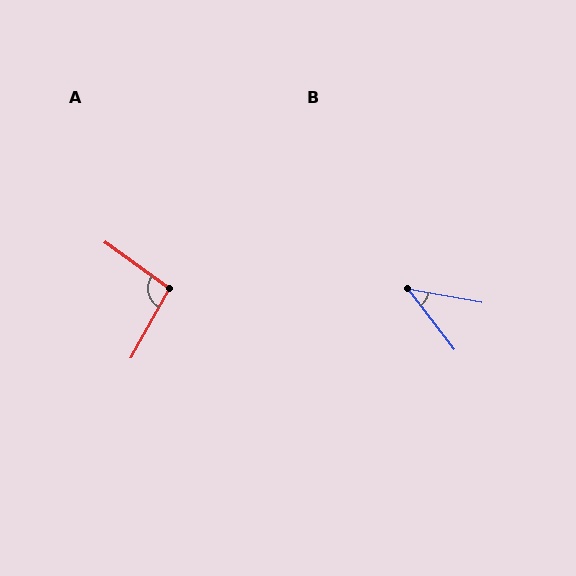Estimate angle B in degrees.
Approximately 43 degrees.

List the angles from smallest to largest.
B (43°), A (97°).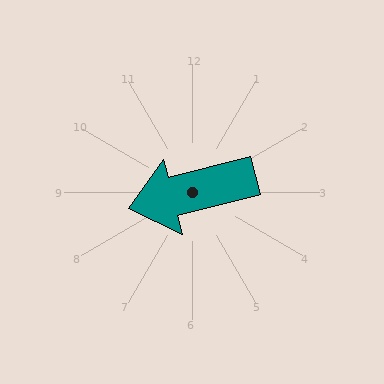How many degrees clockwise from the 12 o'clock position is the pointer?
Approximately 255 degrees.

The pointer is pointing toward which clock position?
Roughly 9 o'clock.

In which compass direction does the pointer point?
West.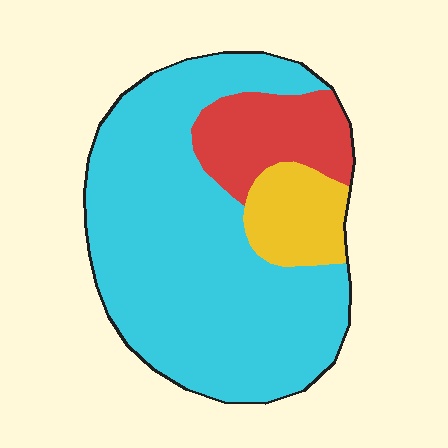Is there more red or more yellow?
Red.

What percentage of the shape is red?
Red takes up about one sixth (1/6) of the shape.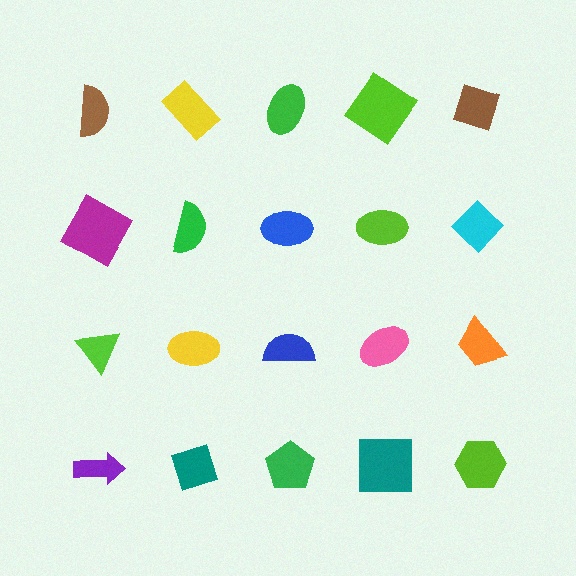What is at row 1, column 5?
A brown diamond.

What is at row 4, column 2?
A teal diamond.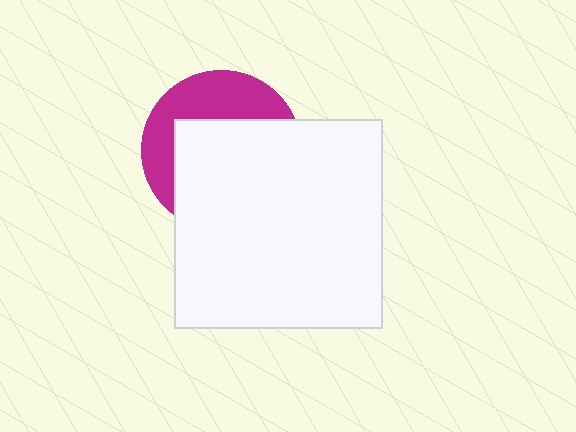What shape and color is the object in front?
The object in front is a white square.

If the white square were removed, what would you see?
You would see the complete magenta circle.